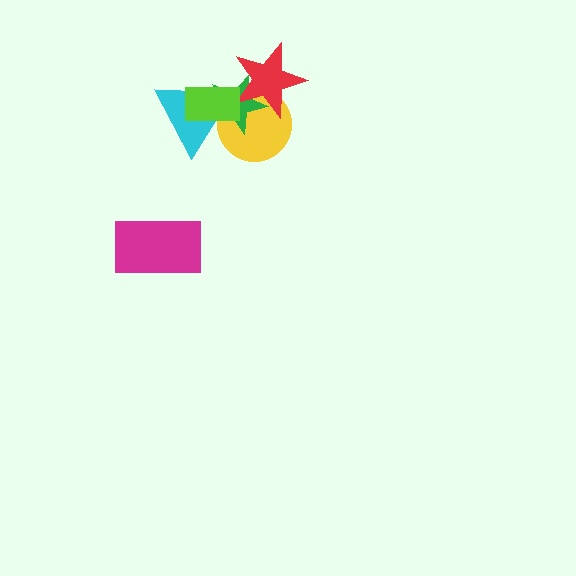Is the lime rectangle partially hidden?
No, no other shape covers it.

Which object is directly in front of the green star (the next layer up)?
The red star is directly in front of the green star.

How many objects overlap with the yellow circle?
4 objects overlap with the yellow circle.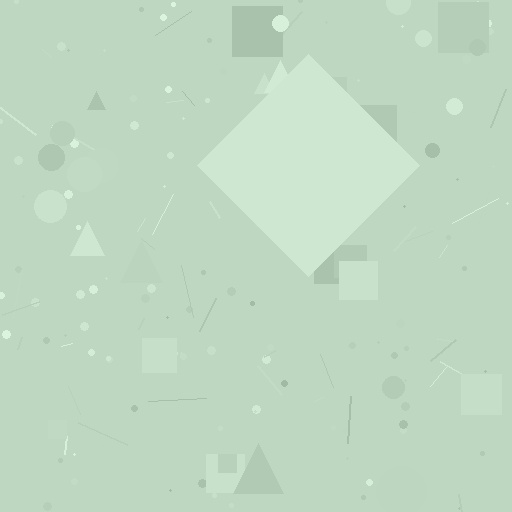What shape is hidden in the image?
A diamond is hidden in the image.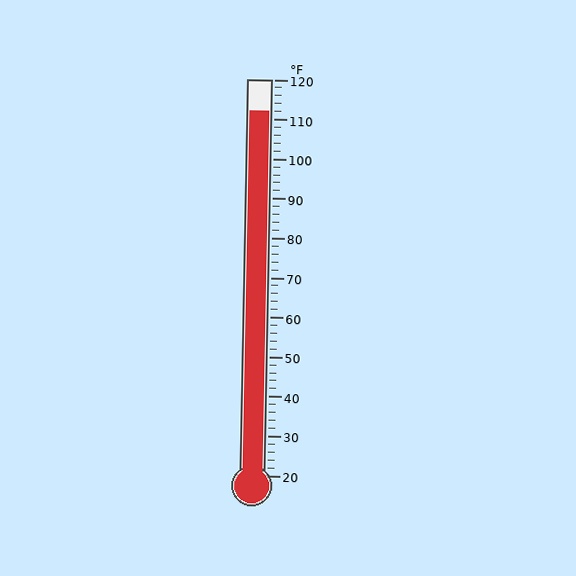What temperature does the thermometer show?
The thermometer shows approximately 112°F.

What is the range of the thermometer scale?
The thermometer scale ranges from 20°F to 120°F.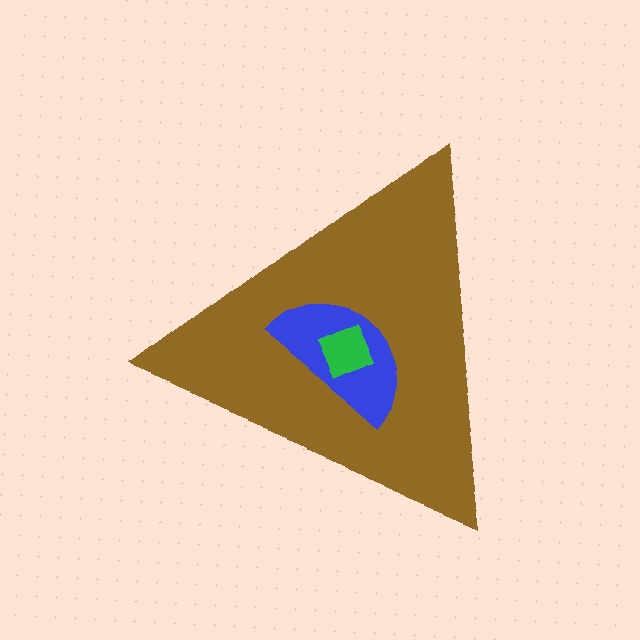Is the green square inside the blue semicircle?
Yes.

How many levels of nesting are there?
3.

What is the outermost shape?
The brown triangle.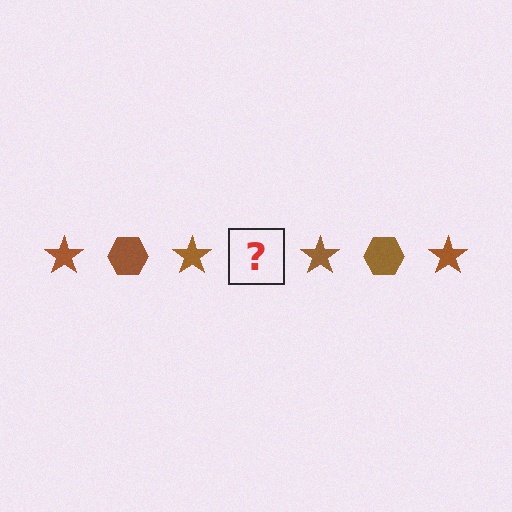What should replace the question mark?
The question mark should be replaced with a brown hexagon.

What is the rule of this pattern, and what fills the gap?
The rule is that the pattern cycles through star, hexagon shapes in brown. The gap should be filled with a brown hexagon.